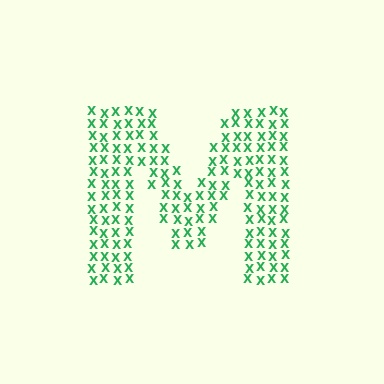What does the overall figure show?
The overall figure shows the letter M.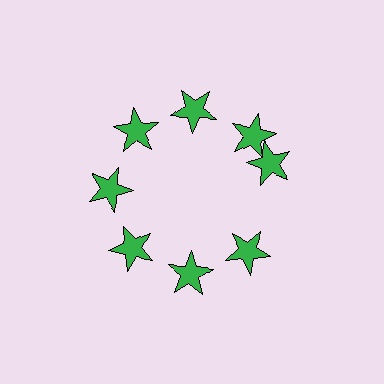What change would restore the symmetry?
The symmetry would be restored by rotating it back into even spacing with its neighbors so that all 8 stars sit at equal angles and equal distance from the center.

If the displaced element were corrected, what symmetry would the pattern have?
It would have 8-fold rotational symmetry — the pattern would map onto itself every 45 degrees.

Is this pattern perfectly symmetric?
No. The 8 green stars are arranged in a ring, but one element near the 3 o'clock position is rotated out of alignment along the ring, breaking the 8-fold rotational symmetry.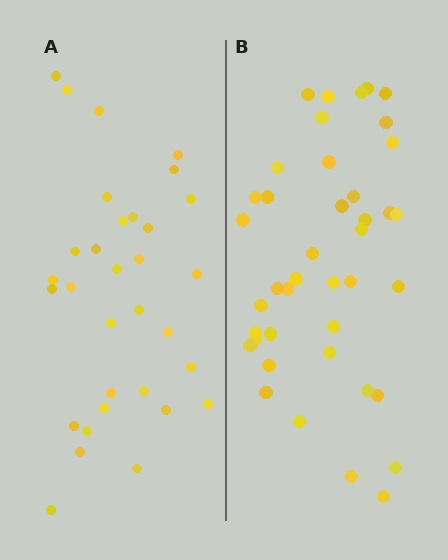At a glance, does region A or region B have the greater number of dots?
Region B (the right region) has more dots.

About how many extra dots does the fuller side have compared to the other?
Region B has roughly 8 or so more dots than region A.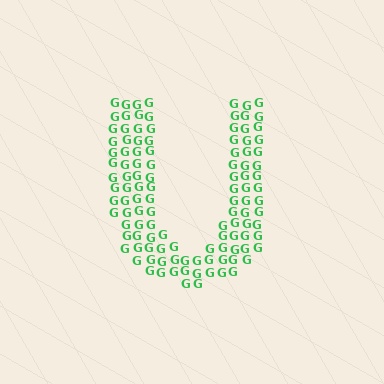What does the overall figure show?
The overall figure shows the letter U.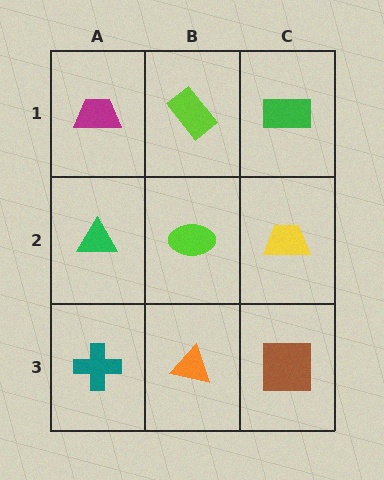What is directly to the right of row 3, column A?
An orange triangle.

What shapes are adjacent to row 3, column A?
A green triangle (row 2, column A), an orange triangle (row 3, column B).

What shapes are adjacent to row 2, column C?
A green rectangle (row 1, column C), a brown square (row 3, column C), a lime ellipse (row 2, column B).